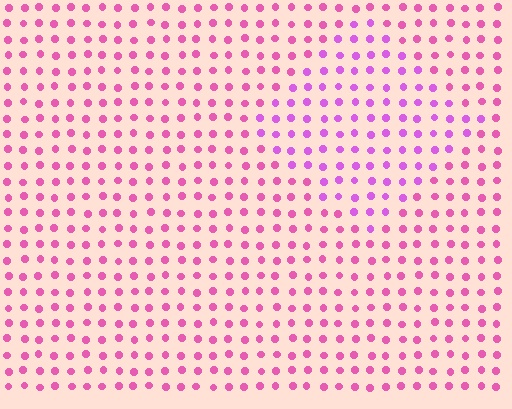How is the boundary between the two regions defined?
The boundary is defined purely by a slight shift in hue (about 29 degrees). Spacing, size, and orientation are identical on both sides.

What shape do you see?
I see a diamond.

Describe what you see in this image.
The image is filled with small pink elements in a uniform arrangement. A diamond-shaped region is visible where the elements are tinted to a slightly different hue, forming a subtle color boundary.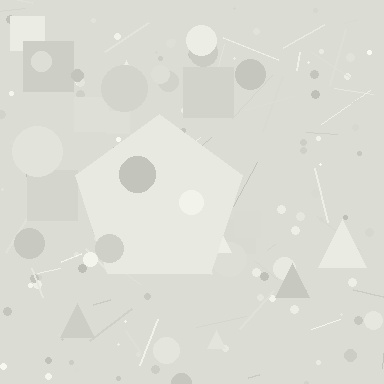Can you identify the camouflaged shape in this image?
The camouflaged shape is a pentagon.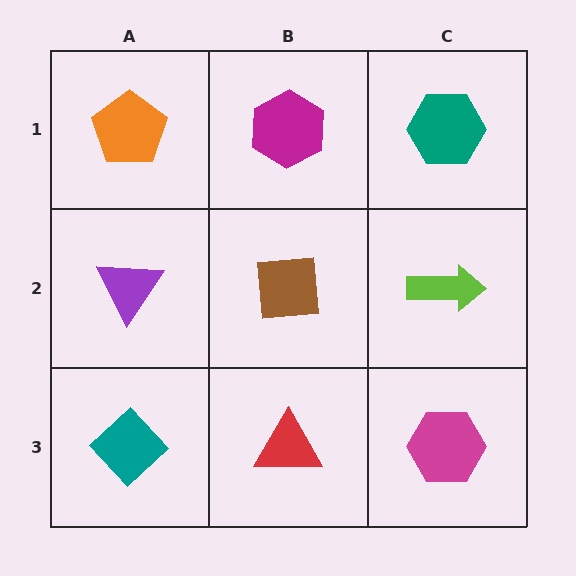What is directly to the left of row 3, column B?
A teal diamond.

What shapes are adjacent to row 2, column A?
An orange pentagon (row 1, column A), a teal diamond (row 3, column A), a brown square (row 2, column B).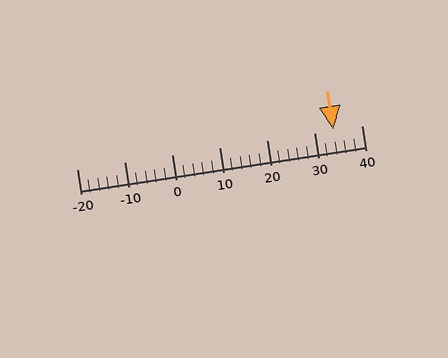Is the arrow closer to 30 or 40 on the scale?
The arrow is closer to 30.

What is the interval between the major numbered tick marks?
The major tick marks are spaced 10 units apart.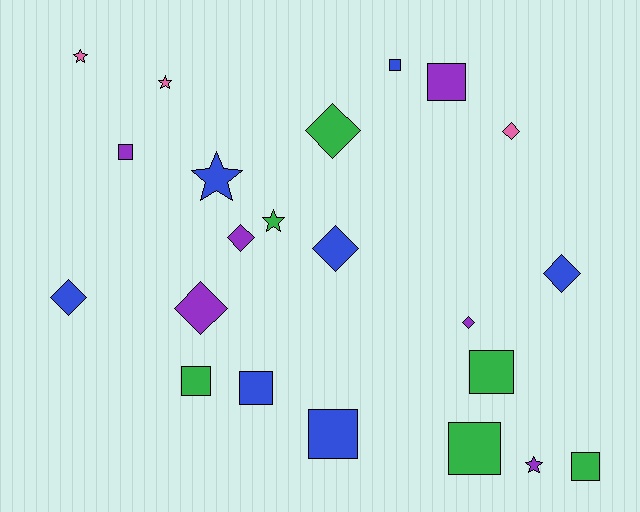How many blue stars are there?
There is 1 blue star.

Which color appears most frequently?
Blue, with 7 objects.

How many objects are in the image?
There are 22 objects.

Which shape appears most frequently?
Square, with 9 objects.